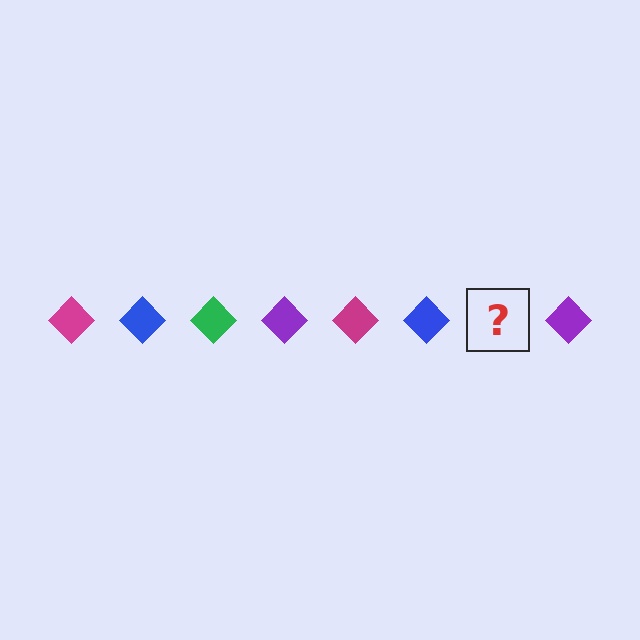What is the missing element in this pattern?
The missing element is a green diamond.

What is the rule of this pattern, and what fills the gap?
The rule is that the pattern cycles through magenta, blue, green, purple diamonds. The gap should be filled with a green diamond.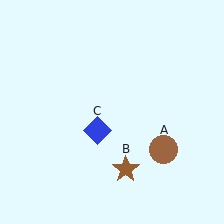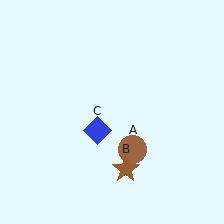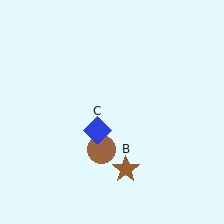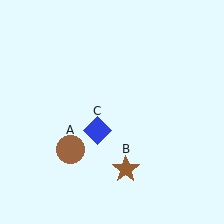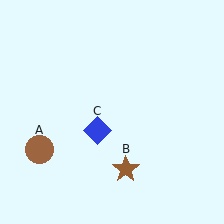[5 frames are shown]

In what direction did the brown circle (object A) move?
The brown circle (object A) moved left.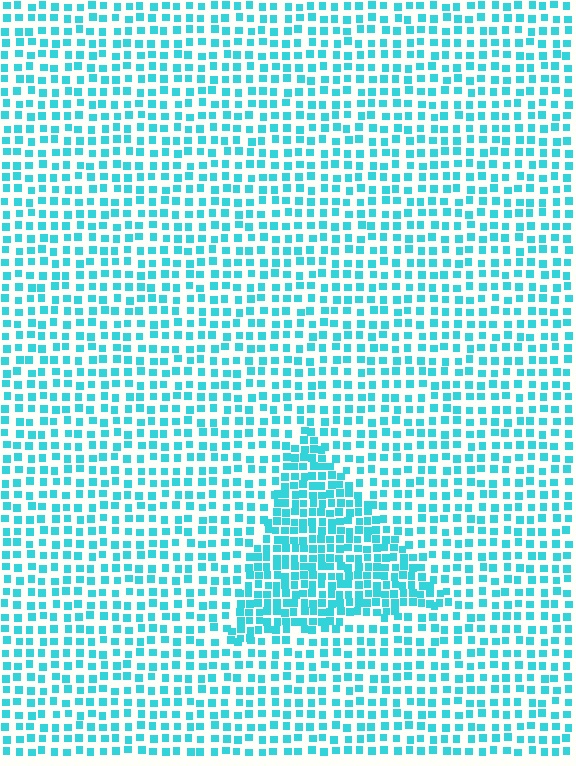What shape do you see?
I see a triangle.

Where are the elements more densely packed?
The elements are more densely packed inside the triangle boundary.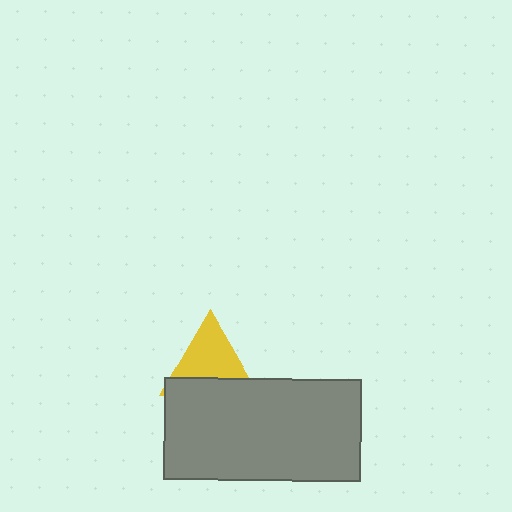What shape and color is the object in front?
The object in front is a gray rectangle.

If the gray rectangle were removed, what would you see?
You would see the complete yellow triangle.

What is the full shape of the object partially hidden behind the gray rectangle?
The partially hidden object is a yellow triangle.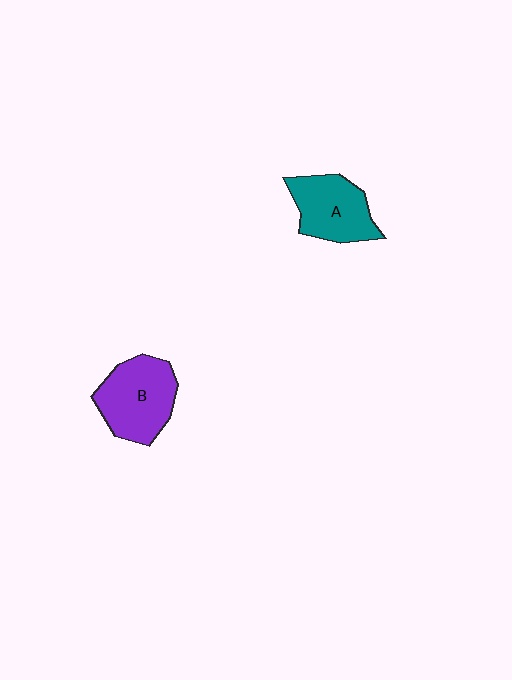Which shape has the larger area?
Shape B (purple).